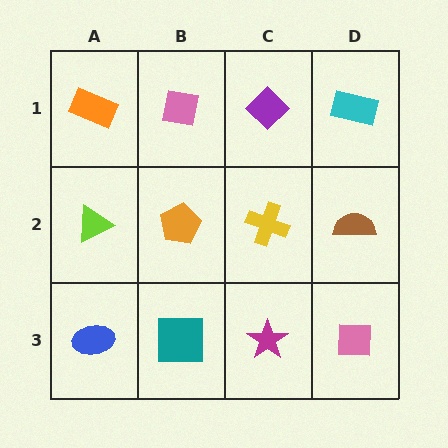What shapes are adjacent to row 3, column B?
An orange pentagon (row 2, column B), a blue ellipse (row 3, column A), a magenta star (row 3, column C).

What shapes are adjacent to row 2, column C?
A purple diamond (row 1, column C), a magenta star (row 3, column C), an orange pentagon (row 2, column B), a brown semicircle (row 2, column D).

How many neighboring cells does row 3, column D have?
2.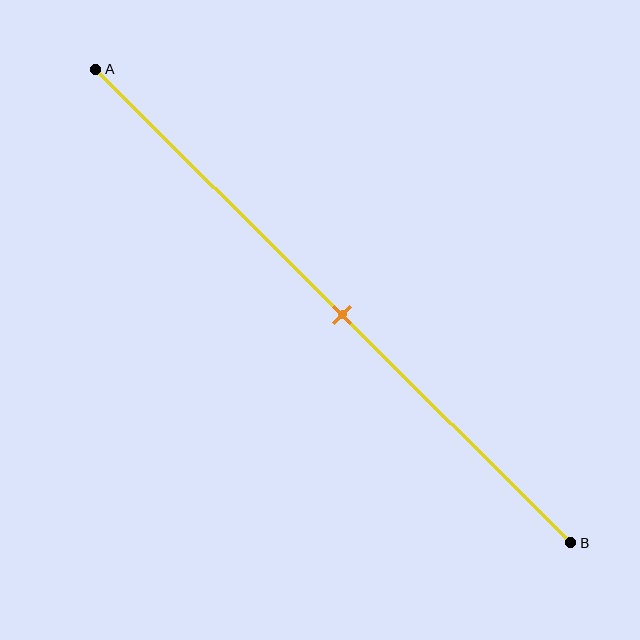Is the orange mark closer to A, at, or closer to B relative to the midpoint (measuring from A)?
The orange mark is approximately at the midpoint of segment AB.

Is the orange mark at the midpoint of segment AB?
Yes, the mark is approximately at the midpoint.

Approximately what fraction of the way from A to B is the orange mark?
The orange mark is approximately 50% of the way from A to B.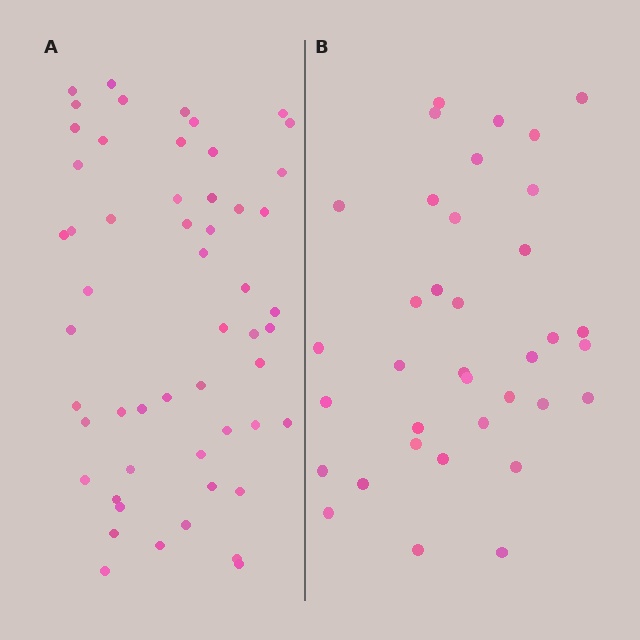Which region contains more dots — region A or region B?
Region A (the left region) has more dots.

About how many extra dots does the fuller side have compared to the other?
Region A has approximately 20 more dots than region B.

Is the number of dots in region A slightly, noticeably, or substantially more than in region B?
Region A has substantially more. The ratio is roughly 1.5 to 1.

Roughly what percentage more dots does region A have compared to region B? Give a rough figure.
About 50% more.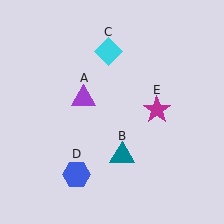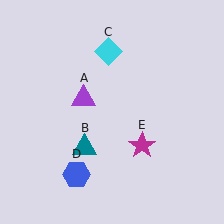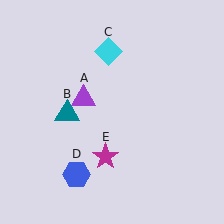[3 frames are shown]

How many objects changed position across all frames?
2 objects changed position: teal triangle (object B), magenta star (object E).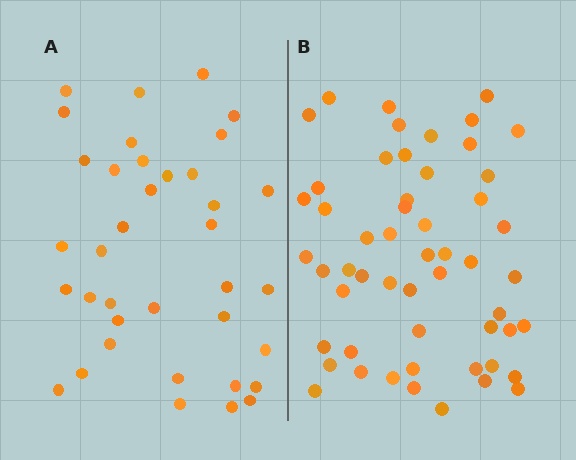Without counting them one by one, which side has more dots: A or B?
Region B (the right region) has more dots.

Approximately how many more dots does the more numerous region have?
Region B has approximately 15 more dots than region A.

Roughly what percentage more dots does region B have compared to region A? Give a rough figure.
About 45% more.